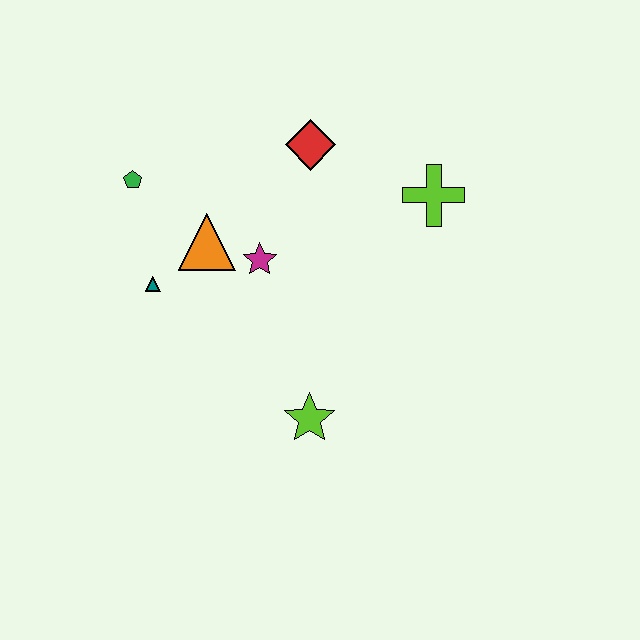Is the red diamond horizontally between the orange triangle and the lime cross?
Yes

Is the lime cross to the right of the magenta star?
Yes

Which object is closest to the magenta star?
The orange triangle is closest to the magenta star.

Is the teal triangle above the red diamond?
No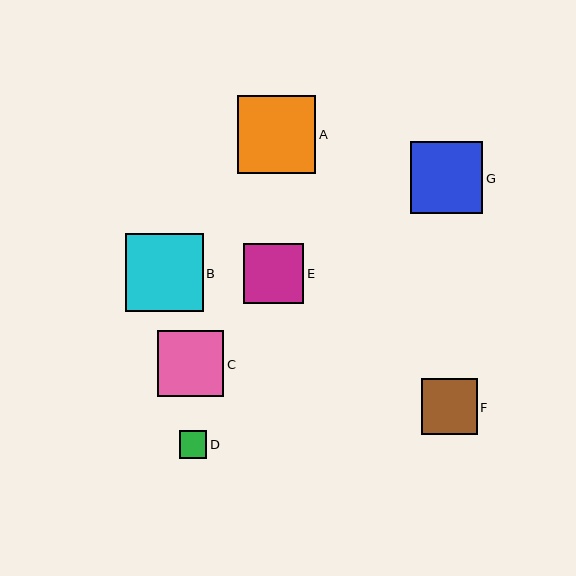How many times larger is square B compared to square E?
Square B is approximately 1.3 times the size of square E.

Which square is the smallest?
Square D is the smallest with a size of approximately 27 pixels.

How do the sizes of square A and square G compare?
Square A and square G are approximately the same size.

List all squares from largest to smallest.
From largest to smallest: A, B, G, C, E, F, D.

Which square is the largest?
Square A is the largest with a size of approximately 78 pixels.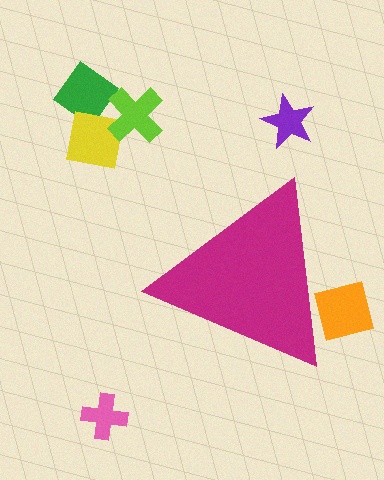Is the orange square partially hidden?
Yes, the orange square is partially hidden behind the magenta triangle.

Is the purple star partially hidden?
No, the purple star is fully visible.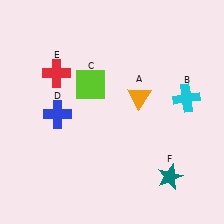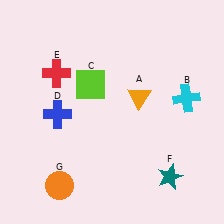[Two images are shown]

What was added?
An orange circle (G) was added in Image 2.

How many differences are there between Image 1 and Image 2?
There is 1 difference between the two images.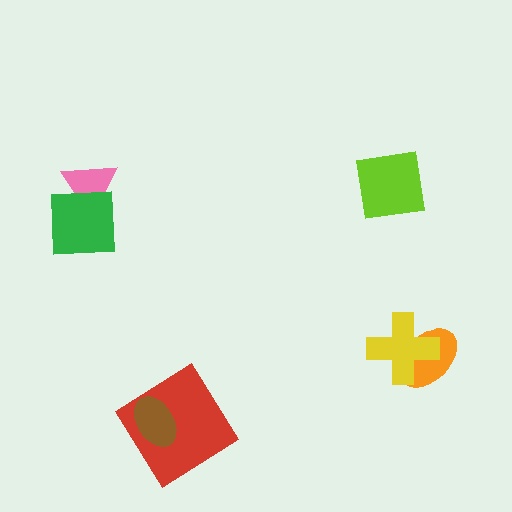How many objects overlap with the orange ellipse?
1 object overlaps with the orange ellipse.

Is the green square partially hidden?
No, no other shape covers it.